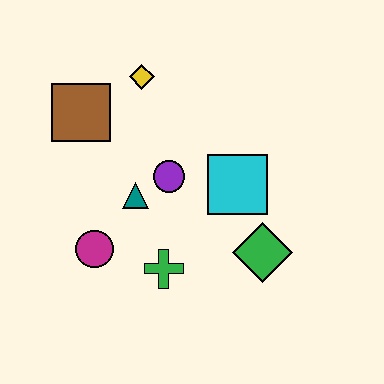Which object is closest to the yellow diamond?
The brown square is closest to the yellow diamond.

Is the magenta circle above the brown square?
No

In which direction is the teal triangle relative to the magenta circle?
The teal triangle is above the magenta circle.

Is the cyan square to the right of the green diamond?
No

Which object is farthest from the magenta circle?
The yellow diamond is farthest from the magenta circle.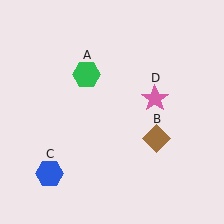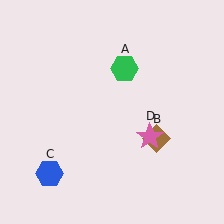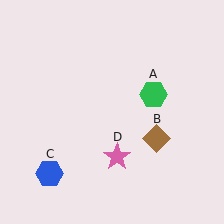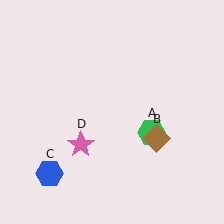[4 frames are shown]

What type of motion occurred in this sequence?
The green hexagon (object A), pink star (object D) rotated clockwise around the center of the scene.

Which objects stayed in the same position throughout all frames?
Brown diamond (object B) and blue hexagon (object C) remained stationary.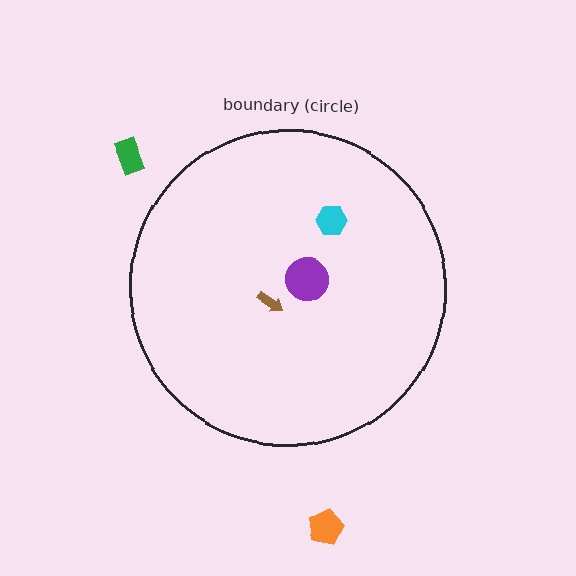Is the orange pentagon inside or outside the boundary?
Outside.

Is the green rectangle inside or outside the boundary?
Outside.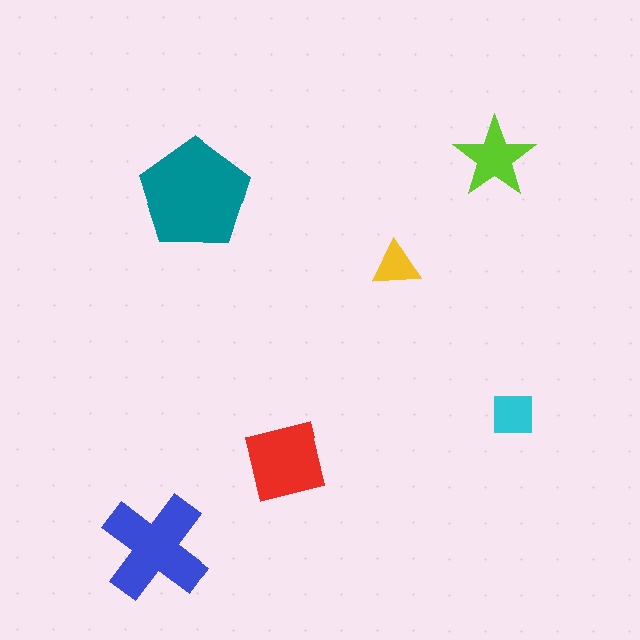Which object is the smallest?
The yellow triangle.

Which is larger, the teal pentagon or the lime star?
The teal pentagon.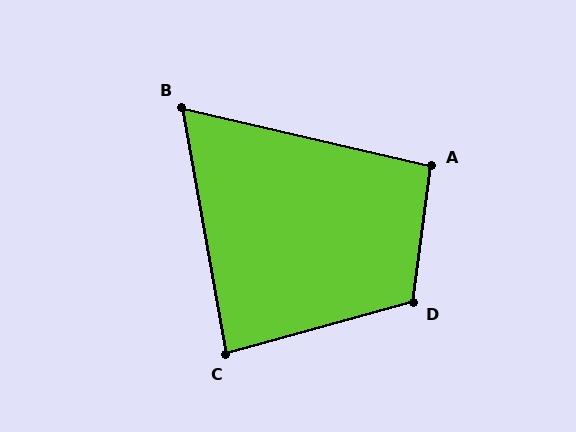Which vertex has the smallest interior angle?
B, at approximately 67 degrees.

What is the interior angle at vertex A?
Approximately 96 degrees (obtuse).